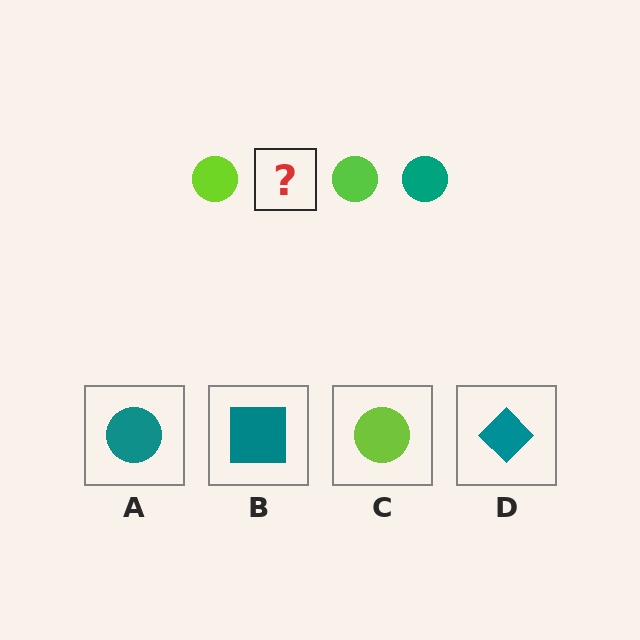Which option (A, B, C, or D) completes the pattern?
A.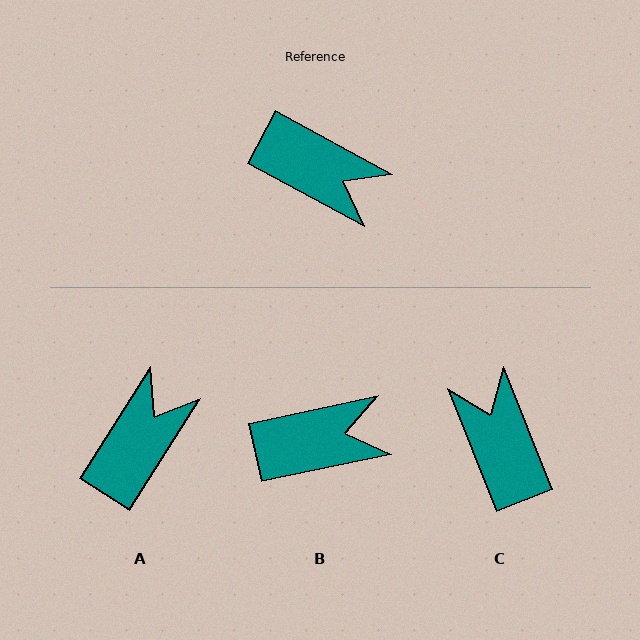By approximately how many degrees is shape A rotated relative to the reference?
Approximately 86 degrees counter-clockwise.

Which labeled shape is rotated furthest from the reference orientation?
C, about 140 degrees away.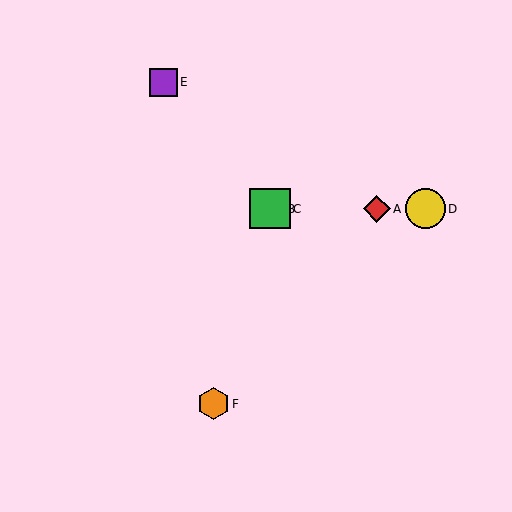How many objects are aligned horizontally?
4 objects (A, B, C, D) are aligned horizontally.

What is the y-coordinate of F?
Object F is at y≈404.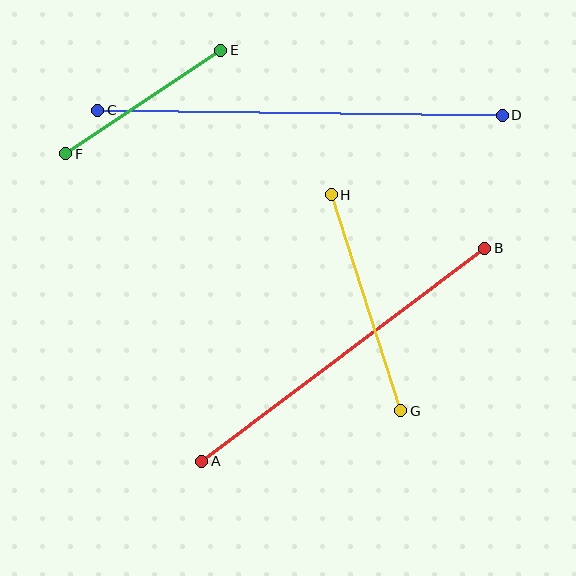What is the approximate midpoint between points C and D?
The midpoint is at approximately (300, 113) pixels.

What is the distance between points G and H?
The distance is approximately 227 pixels.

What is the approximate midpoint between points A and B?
The midpoint is at approximately (343, 355) pixels.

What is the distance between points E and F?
The distance is approximately 186 pixels.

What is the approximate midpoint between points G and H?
The midpoint is at approximately (366, 303) pixels.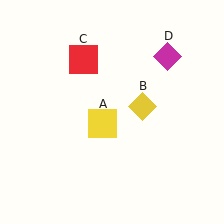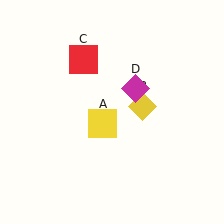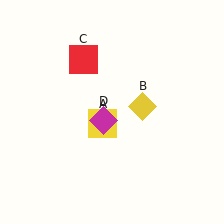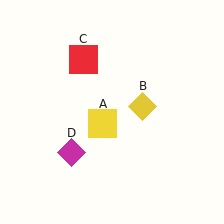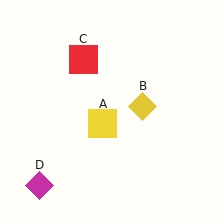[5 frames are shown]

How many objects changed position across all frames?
1 object changed position: magenta diamond (object D).